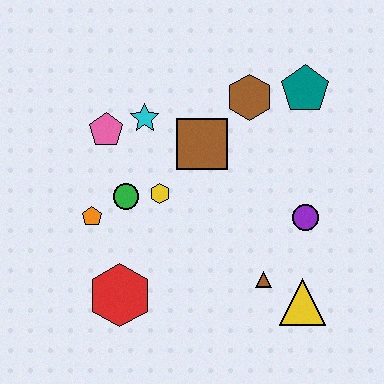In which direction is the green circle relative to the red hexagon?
The green circle is above the red hexagon.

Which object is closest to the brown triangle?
The yellow triangle is closest to the brown triangle.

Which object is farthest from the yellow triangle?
The pink pentagon is farthest from the yellow triangle.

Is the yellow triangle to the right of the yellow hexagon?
Yes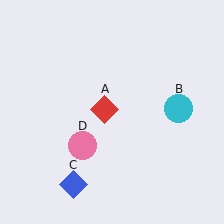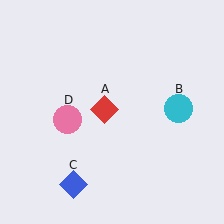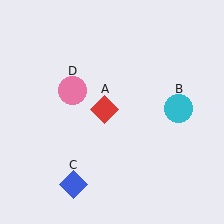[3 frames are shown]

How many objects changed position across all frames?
1 object changed position: pink circle (object D).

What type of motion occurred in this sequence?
The pink circle (object D) rotated clockwise around the center of the scene.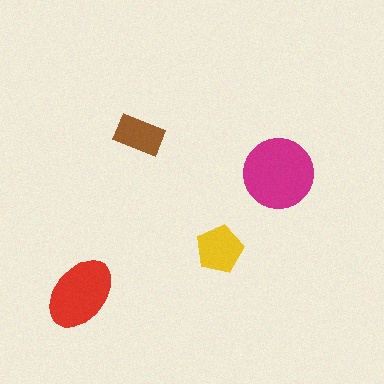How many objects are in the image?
There are 4 objects in the image.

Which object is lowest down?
The red ellipse is bottommost.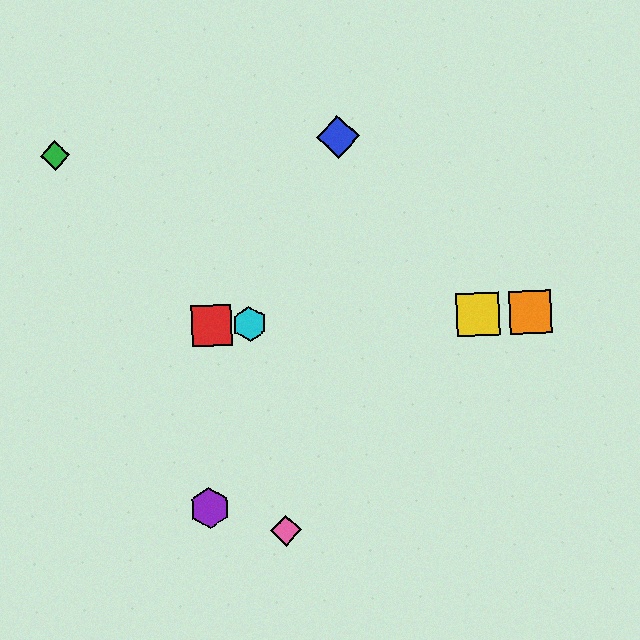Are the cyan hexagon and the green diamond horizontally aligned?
No, the cyan hexagon is at y≈324 and the green diamond is at y≈156.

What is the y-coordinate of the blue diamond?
The blue diamond is at y≈137.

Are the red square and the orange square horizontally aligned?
Yes, both are at y≈325.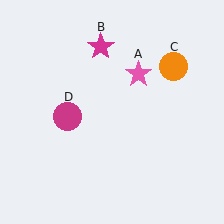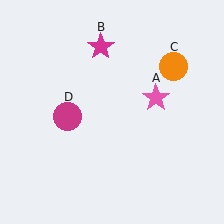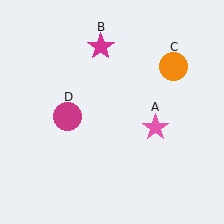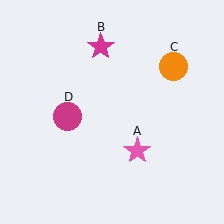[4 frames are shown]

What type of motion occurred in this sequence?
The pink star (object A) rotated clockwise around the center of the scene.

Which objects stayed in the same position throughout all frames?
Magenta star (object B) and orange circle (object C) and magenta circle (object D) remained stationary.